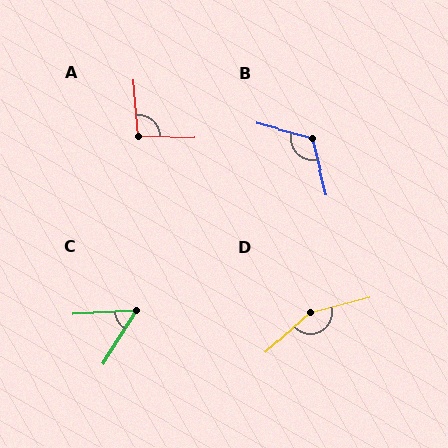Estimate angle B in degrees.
Approximately 119 degrees.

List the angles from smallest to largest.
C (56°), A (94°), B (119°), D (152°).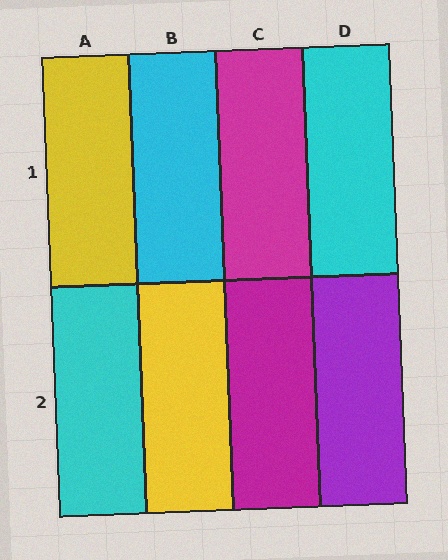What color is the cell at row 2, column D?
Purple.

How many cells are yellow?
2 cells are yellow.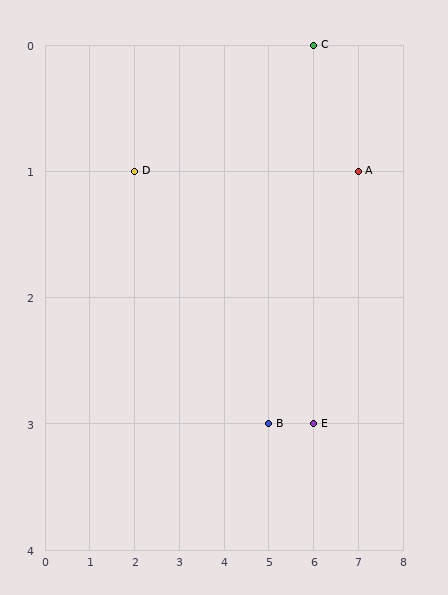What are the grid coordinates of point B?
Point B is at grid coordinates (5, 3).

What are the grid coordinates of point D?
Point D is at grid coordinates (2, 1).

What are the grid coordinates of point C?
Point C is at grid coordinates (6, 0).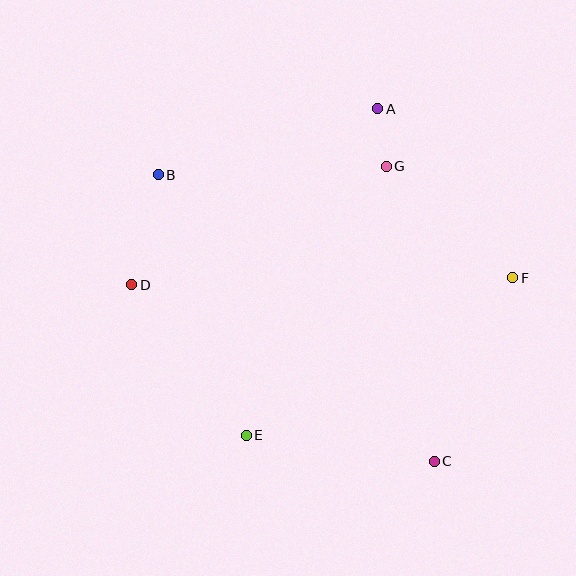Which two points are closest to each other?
Points A and G are closest to each other.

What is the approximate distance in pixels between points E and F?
The distance between E and F is approximately 310 pixels.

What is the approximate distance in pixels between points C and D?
The distance between C and D is approximately 350 pixels.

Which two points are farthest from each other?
Points B and C are farthest from each other.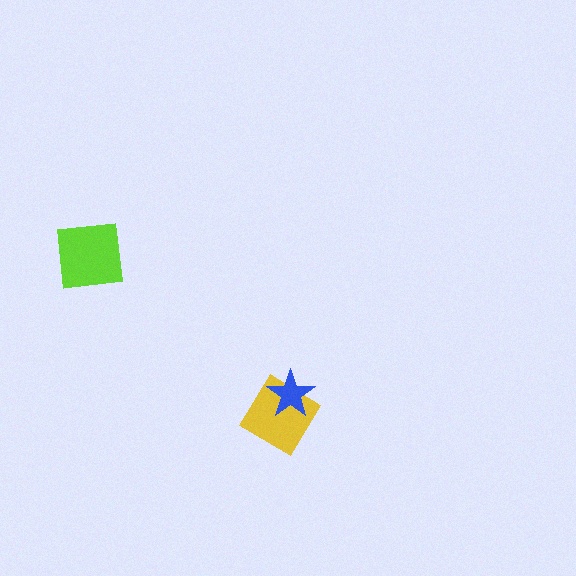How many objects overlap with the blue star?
1 object overlaps with the blue star.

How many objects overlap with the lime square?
0 objects overlap with the lime square.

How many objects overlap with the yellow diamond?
1 object overlaps with the yellow diamond.